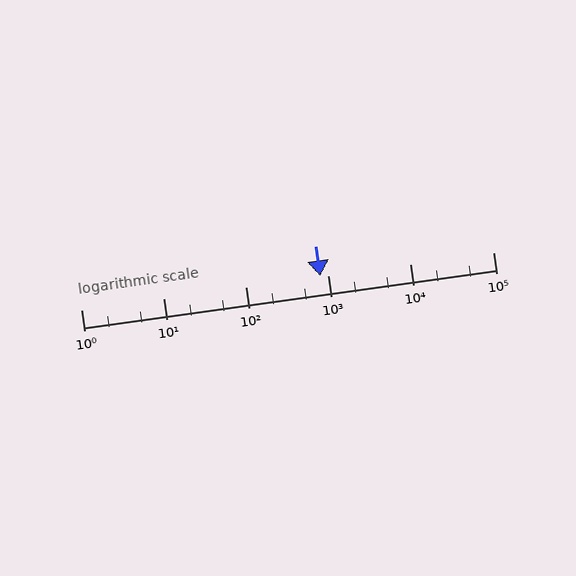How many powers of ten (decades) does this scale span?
The scale spans 5 decades, from 1 to 100000.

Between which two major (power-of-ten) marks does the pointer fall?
The pointer is between 100 and 1000.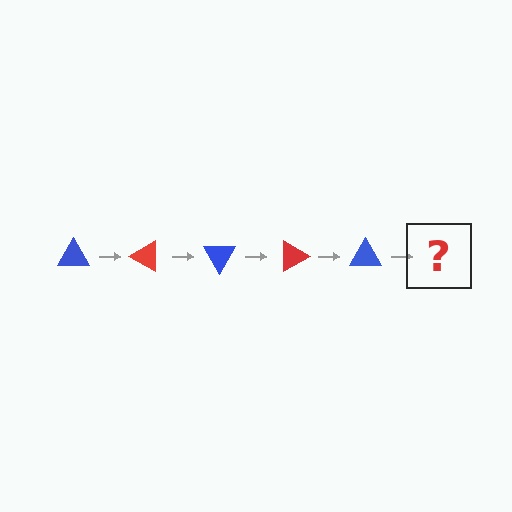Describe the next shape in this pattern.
It should be a red triangle, rotated 150 degrees from the start.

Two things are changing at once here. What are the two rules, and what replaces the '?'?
The two rules are that it rotates 30 degrees each step and the color cycles through blue and red. The '?' should be a red triangle, rotated 150 degrees from the start.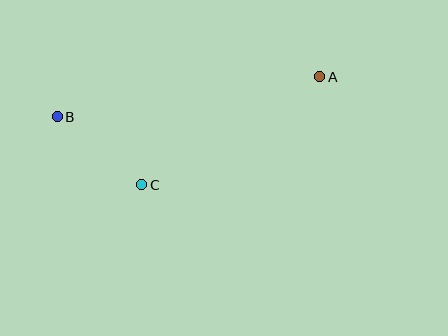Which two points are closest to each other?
Points B and C are closest to each other.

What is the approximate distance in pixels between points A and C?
The distance between A and C is approximately 208 pixels.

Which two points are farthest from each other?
Points A and B are farthest from each other.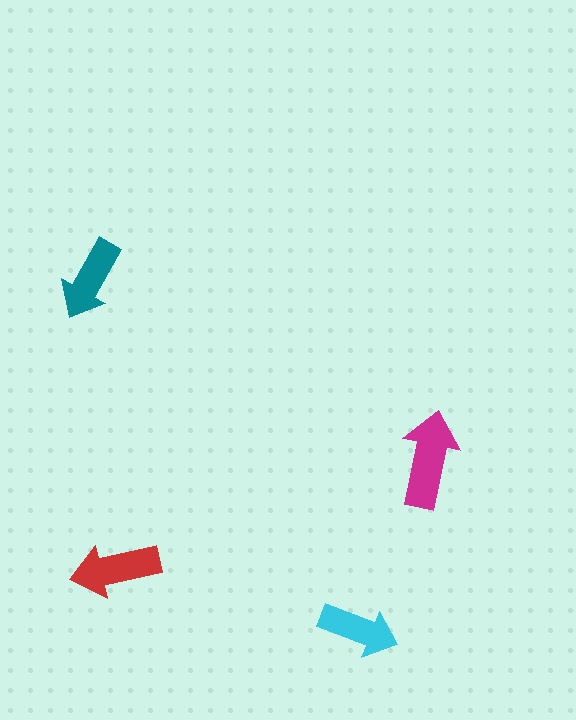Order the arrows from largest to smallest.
the magenta one, the red one, the teal one, the cyan one.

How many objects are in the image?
There are 4 objects in the image.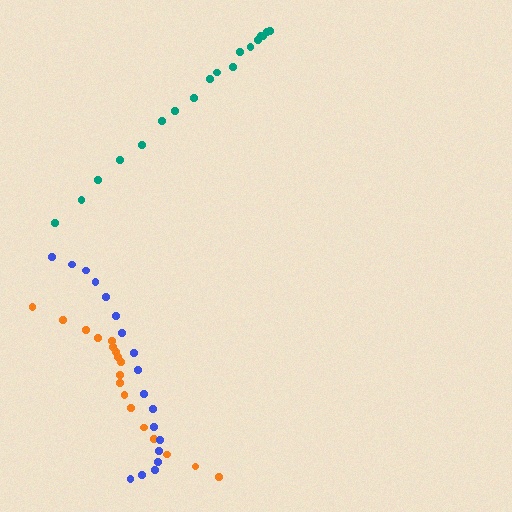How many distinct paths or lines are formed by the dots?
There are 3 distinct paths.